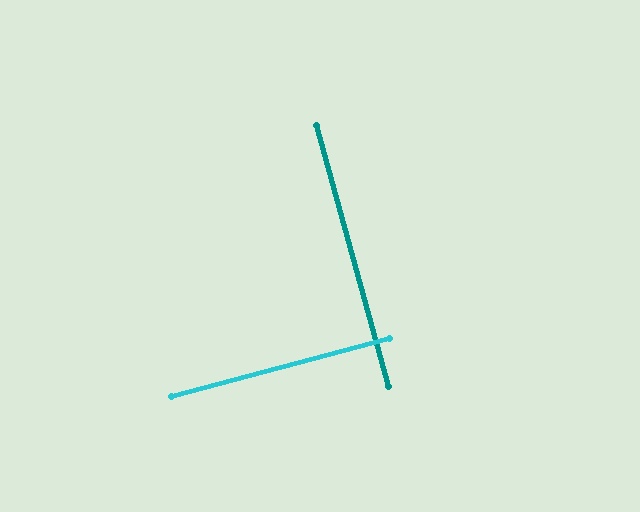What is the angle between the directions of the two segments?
Approximately 90 degrees.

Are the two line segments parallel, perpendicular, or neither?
Perpendicular — they meet at approximately 90°.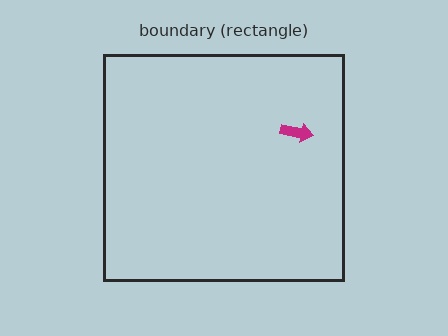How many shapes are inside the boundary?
1 inside, 0 outside.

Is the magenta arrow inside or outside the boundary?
Inside.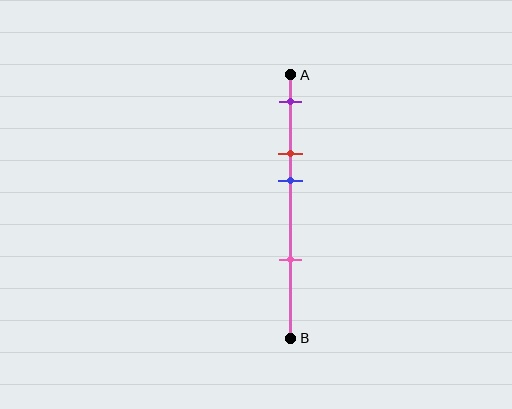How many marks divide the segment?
There are 4 marks dividing the segment.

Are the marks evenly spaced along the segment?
No, the marks are not evenly spaced.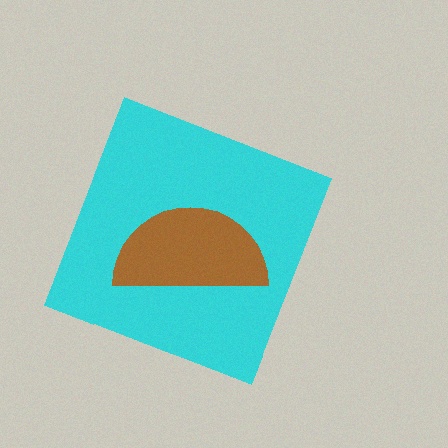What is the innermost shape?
The brown semicircle.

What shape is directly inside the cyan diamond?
The brown semicircle.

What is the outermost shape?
The cyan diamond.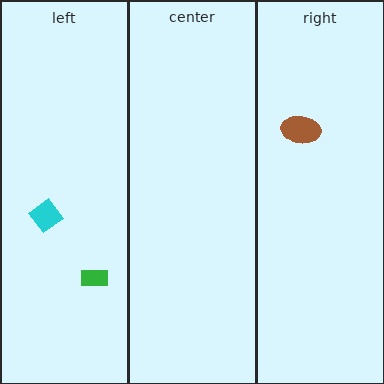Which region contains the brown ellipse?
The right region.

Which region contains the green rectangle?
The left region.